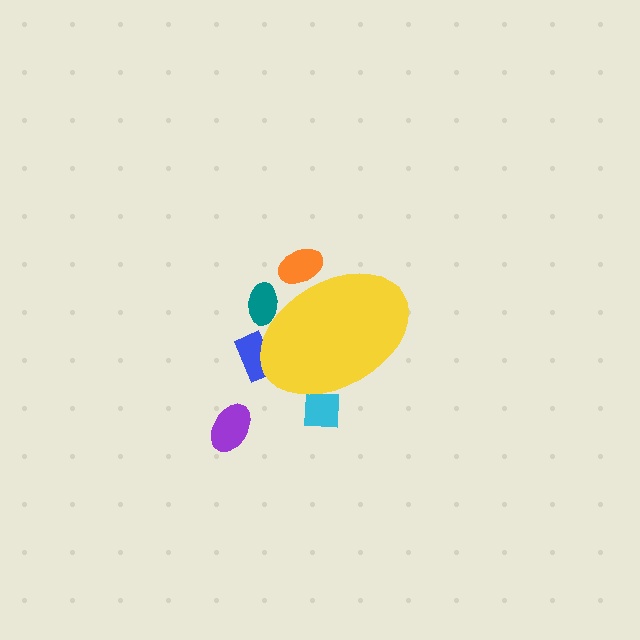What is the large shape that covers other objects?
A yellow ellipse.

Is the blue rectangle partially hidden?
Yes, the blue rectangle is partially hidden behind the yellow ellipse.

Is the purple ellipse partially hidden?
No, the purple ellipse is fully visible.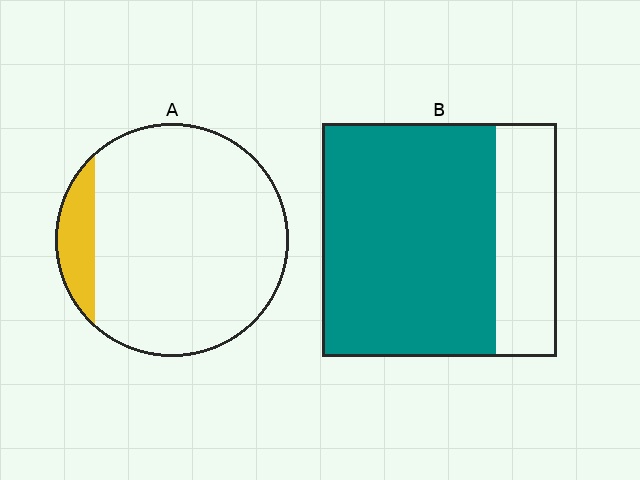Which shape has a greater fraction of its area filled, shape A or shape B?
Shape B.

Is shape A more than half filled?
No.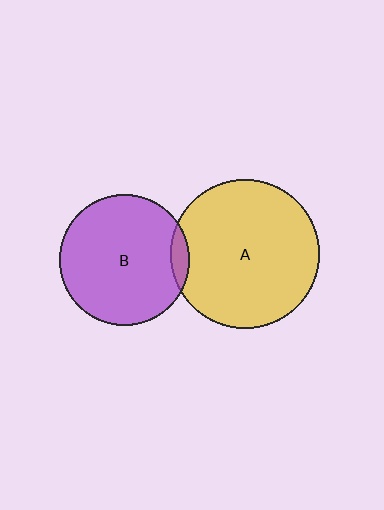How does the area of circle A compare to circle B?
Approximately 1.3 times.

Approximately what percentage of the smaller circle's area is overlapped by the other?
Approximately 5%.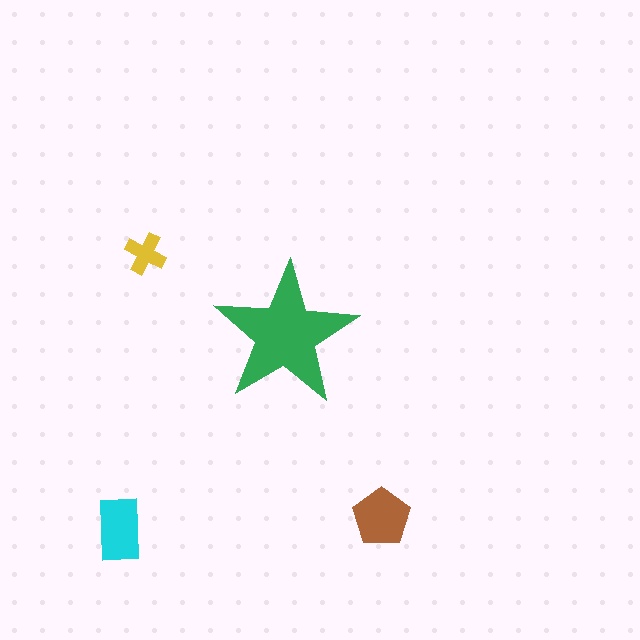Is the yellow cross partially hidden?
No, the yellow cross is fully visible.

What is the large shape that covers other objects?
A green star.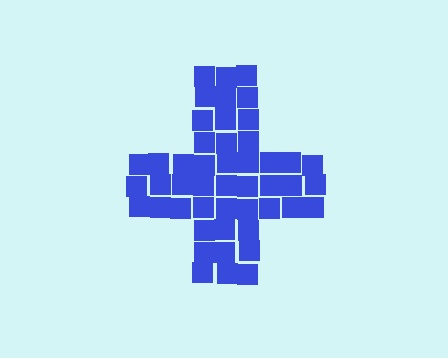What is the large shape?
The large shape is a cross.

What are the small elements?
The small elements are squares.